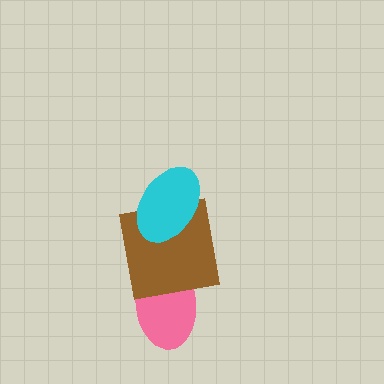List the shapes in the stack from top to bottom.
From top to bottom: the cyan ellipse, the brown square, the pink ellipse.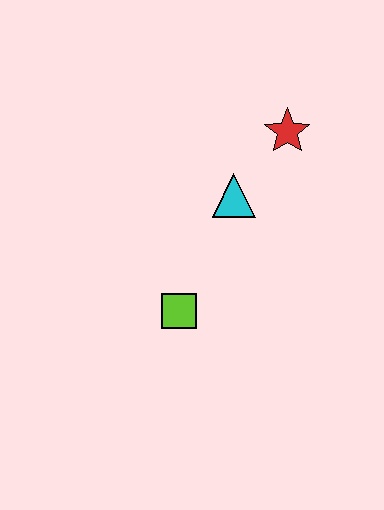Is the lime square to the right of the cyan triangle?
No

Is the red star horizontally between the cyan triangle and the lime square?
No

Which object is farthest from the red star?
The lime square is farthest from the red star.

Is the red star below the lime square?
No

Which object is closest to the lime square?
The cyan triangle is closest to the lime square.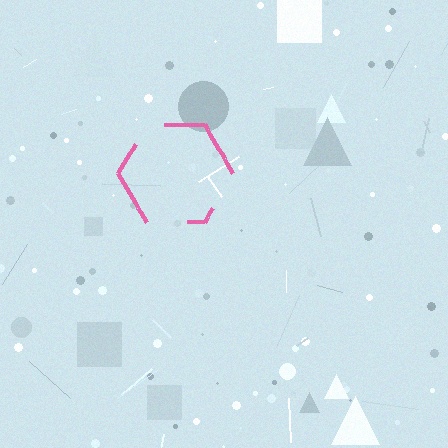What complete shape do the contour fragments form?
The contour fragments form a hexagon.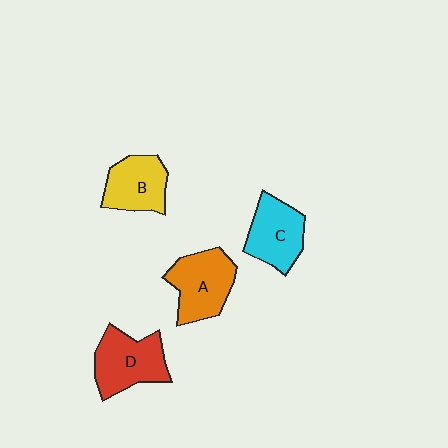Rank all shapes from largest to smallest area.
From largest to smallest: D (red), A (orange), C (cyan), B (yellow).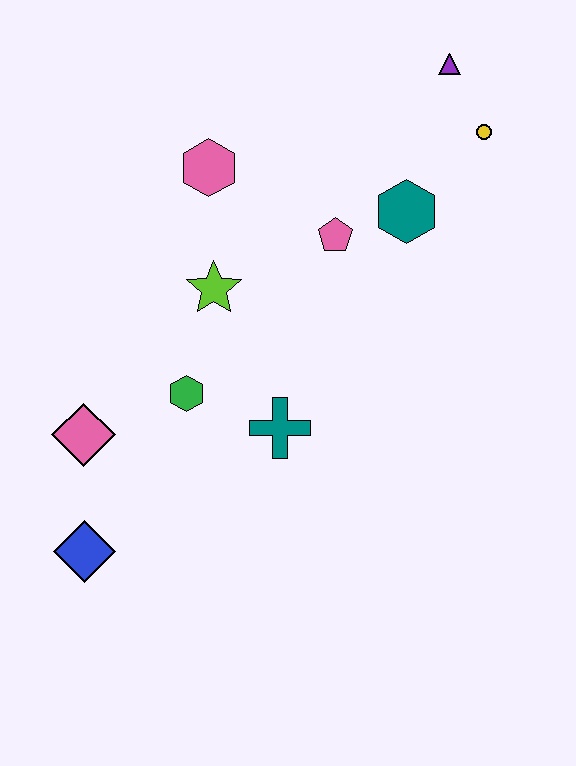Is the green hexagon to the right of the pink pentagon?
No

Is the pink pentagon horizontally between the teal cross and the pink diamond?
No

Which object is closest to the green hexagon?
The teal cross is closest to the green hexagon.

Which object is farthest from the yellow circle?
The blue diamond is farthest from the yellow circle.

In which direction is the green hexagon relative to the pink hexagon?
The green hexagon is below the pink hexagon.